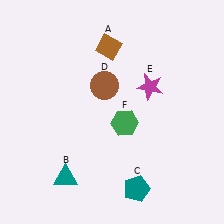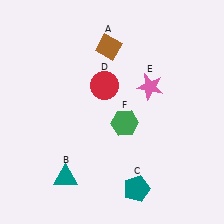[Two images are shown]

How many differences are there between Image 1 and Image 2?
There are 2 differences between the two images.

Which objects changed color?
D changed from brown to red. E changed from magenta to pink.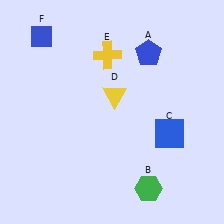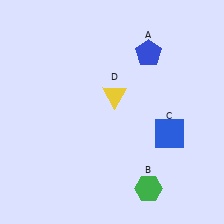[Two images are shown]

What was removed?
The blue diamond (F), the yellow cross (E) were removed in Image 2.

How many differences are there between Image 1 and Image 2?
There are 2 differences between the two images.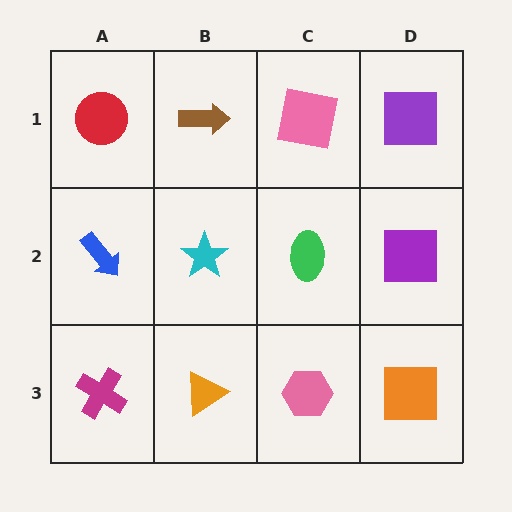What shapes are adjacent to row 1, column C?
A green ellipse (row 2, column C), a brown arrow (row 1, column B), a purple square (row 1, column D).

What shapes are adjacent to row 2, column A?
A red circle (row 1, column A), a magenta cross (row 3, column A), a cyan star (row 2, column B).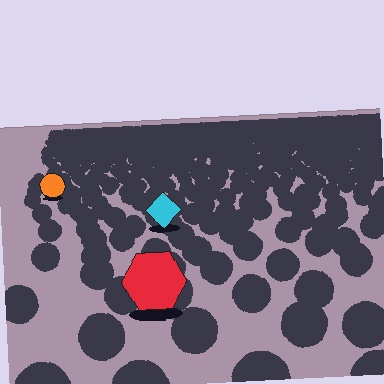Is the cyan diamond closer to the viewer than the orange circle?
Yes. The cyan diamond is closer — you can tell from the texture gradient: the ground texture is coarser near it.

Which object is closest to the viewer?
The red hexagon is closest. The texture marks near it are larger and more spread out.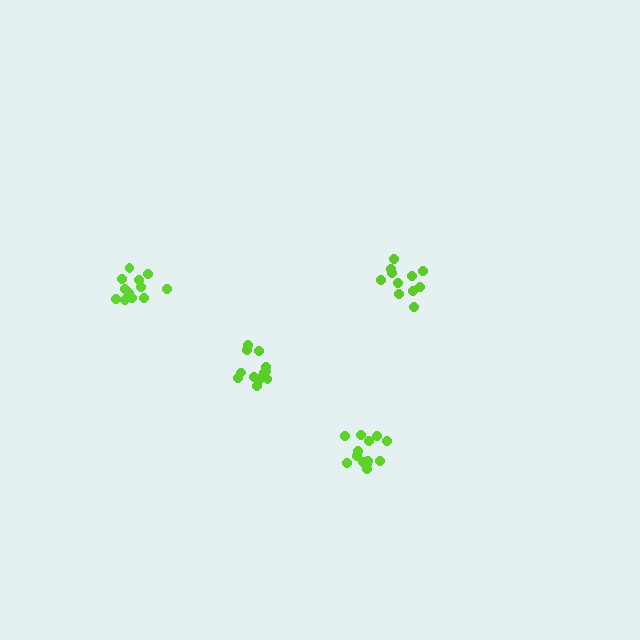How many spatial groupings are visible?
There are 4 spatial groupings.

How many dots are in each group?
Group 1: 13 dots, Group 2: 12 dots, Group 3: 11 dots, Group 4: 12 dots (48 total).